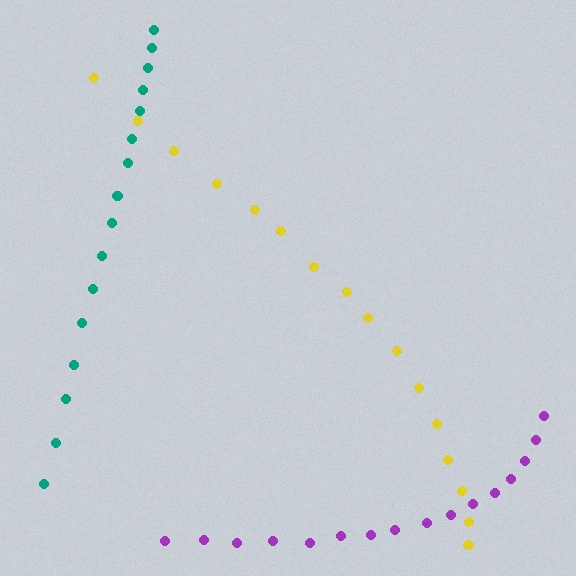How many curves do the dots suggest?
There are 3 distinct paths.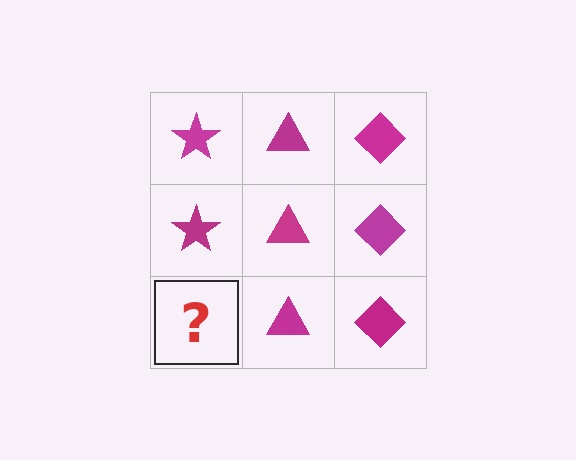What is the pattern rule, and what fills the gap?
The rule is that each column has a consistent shape. The gap should be filled with a magenta star.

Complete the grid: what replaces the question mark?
The question mark should be replaced with a magenta star.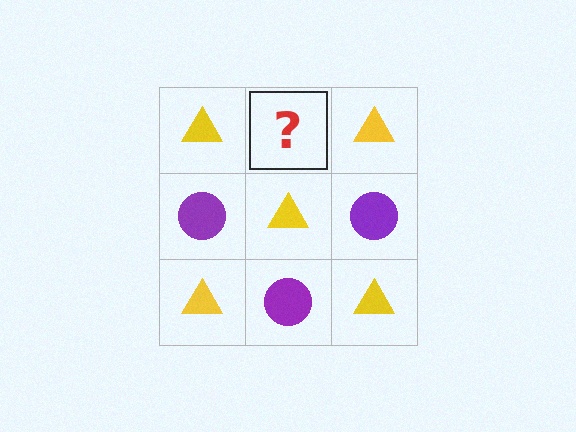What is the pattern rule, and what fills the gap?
The rule is that it alternates yellow triangle and purple circle in a checkerboard pattern. The gap should be filled with a purple circle.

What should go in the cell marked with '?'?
The missing cell should contain a purple circle.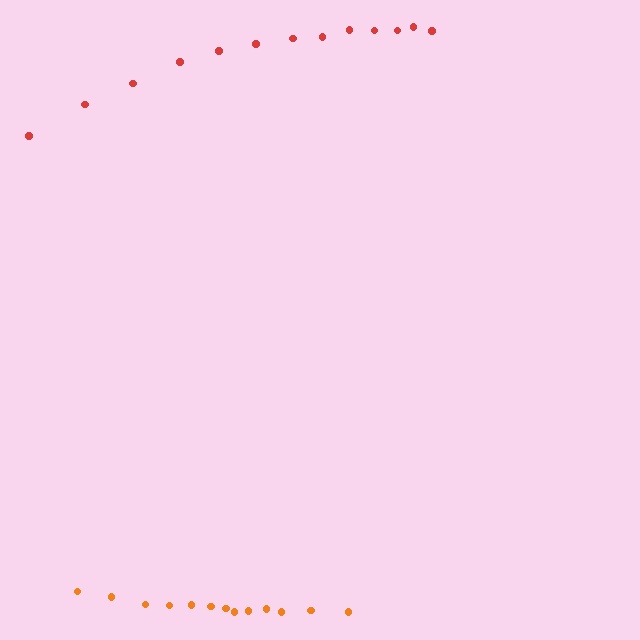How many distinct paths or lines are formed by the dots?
There are 2 distinct paths.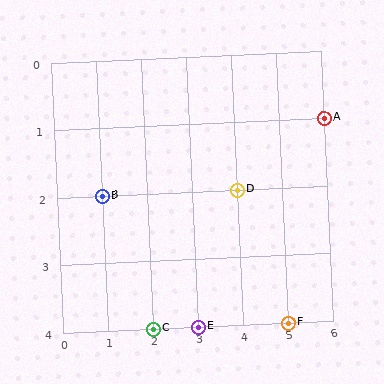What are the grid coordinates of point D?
Point D is at grid coordinates (4, 2).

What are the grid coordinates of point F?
Point F is at grid coordinates (5, 4).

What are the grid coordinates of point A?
Point A is at grid coordinates (6, 1).